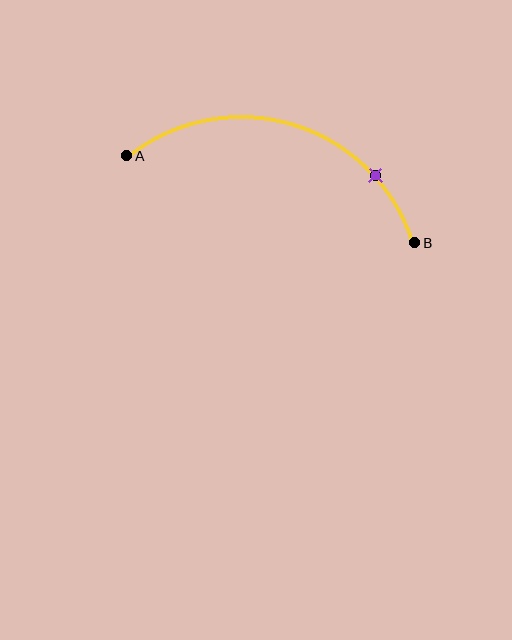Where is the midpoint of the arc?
The arc midpoint is the point on the curve farthest from the straight line joining A and B. It sits above that line.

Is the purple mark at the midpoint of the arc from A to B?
No. The purple mark lies on the arc but is closer to endpoint B. The arc midpoint would be at the point on the curve equidistant along the arc from both A and B.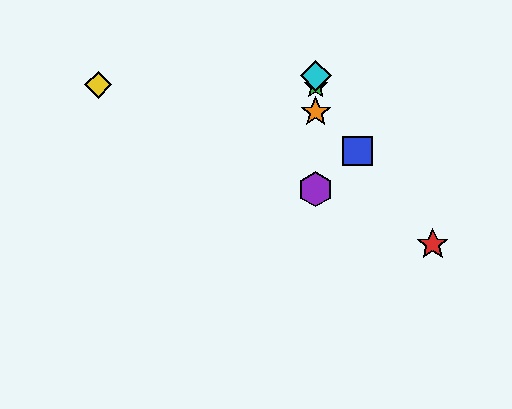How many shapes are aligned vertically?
4 shapes (the green star, the purple hexagon, the orange star, the cyan diamond) are aligned vertically.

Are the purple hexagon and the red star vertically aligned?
No, the purple hexagon is at x≈316 and the red star is at x≈433.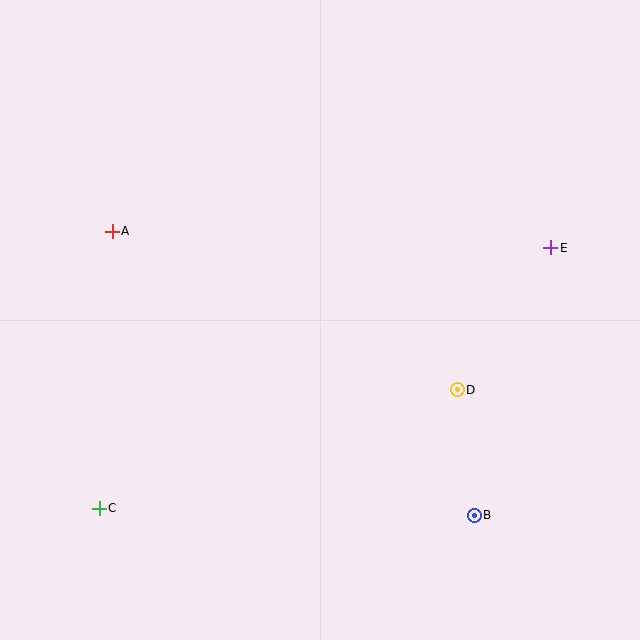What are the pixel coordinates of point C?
Point C is at (99, 508).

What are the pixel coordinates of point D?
Point D is at (457, 390).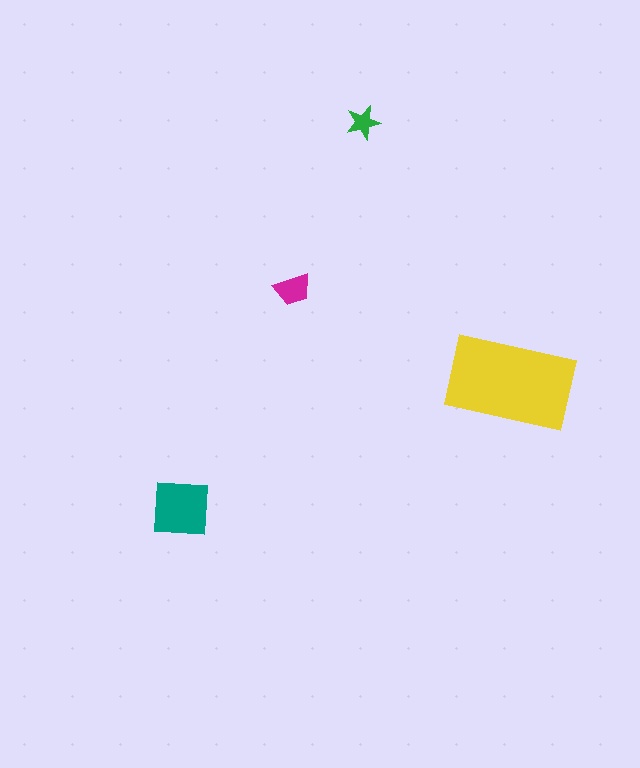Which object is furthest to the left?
The teal square is leftmost.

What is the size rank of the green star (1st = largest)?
4th.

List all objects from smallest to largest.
The green star, the magenta trapezoid, the teal square, the yellow rectangle.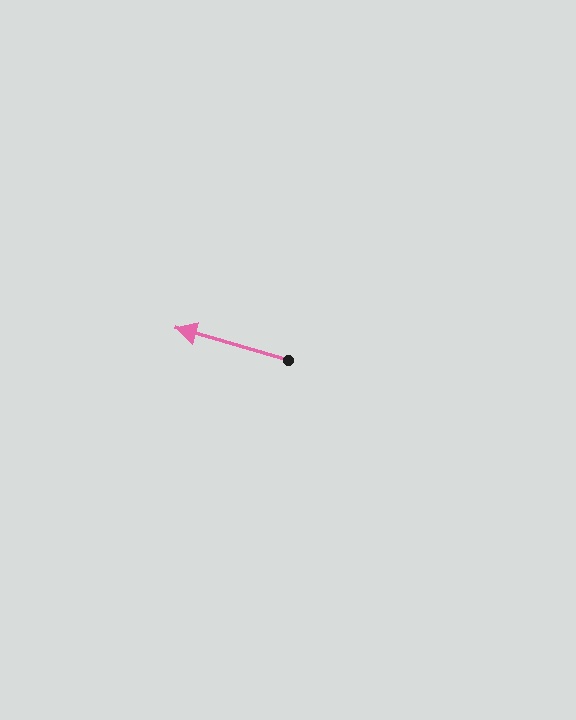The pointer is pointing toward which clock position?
Roughly 10 o'clock.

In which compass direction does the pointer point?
West.